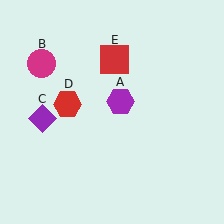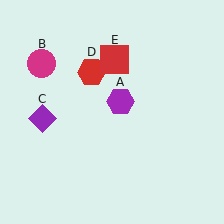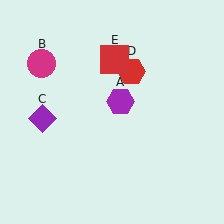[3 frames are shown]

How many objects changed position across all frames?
1 object changed position: red hexagon (object D).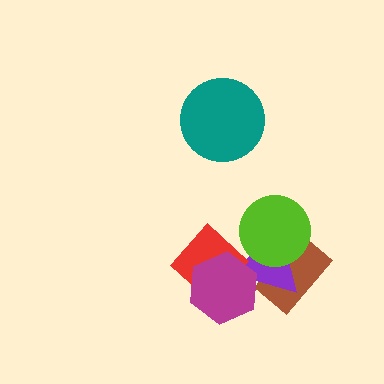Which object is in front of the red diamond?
The magenta hexagon is in front of the red diamond.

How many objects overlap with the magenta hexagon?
2 objects overlap with the magenta hexagon.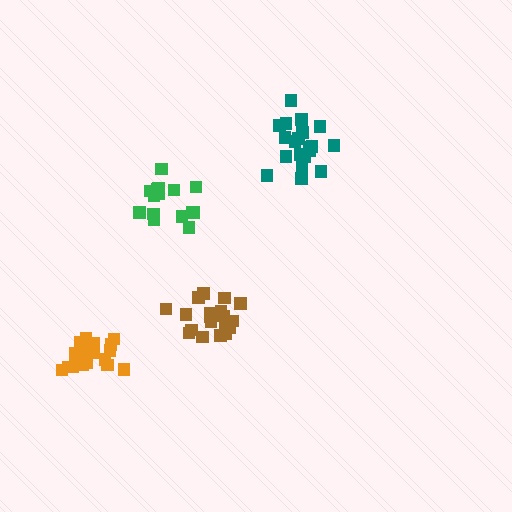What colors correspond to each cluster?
The clusters are colored: brown, orange, teal, green.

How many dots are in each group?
Group 1: 20 dots, Group 2: 19 dots, Group 3: 21 dots, Group 4: 15 dots (75 total).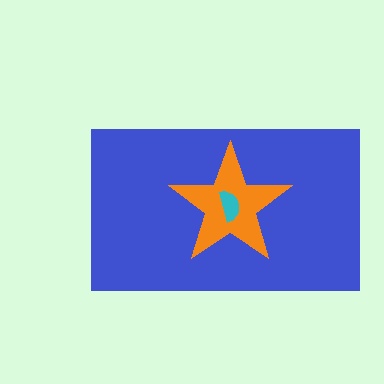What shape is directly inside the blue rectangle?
The orange star.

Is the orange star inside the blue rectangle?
Yes.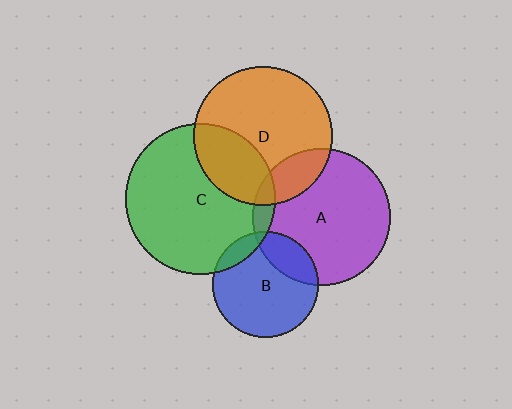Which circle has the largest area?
Circle C (green).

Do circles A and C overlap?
Yes.